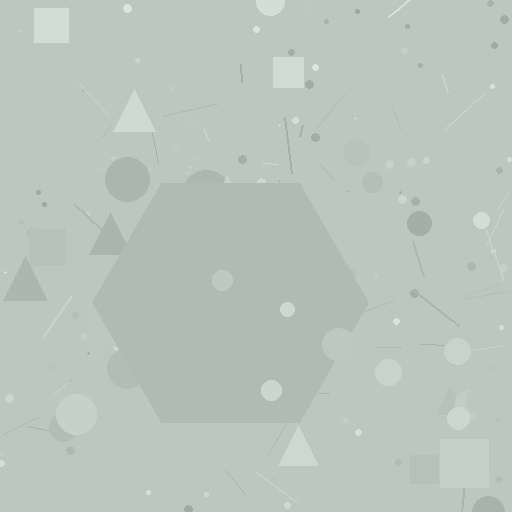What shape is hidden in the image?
A hexagon is hidden in the image.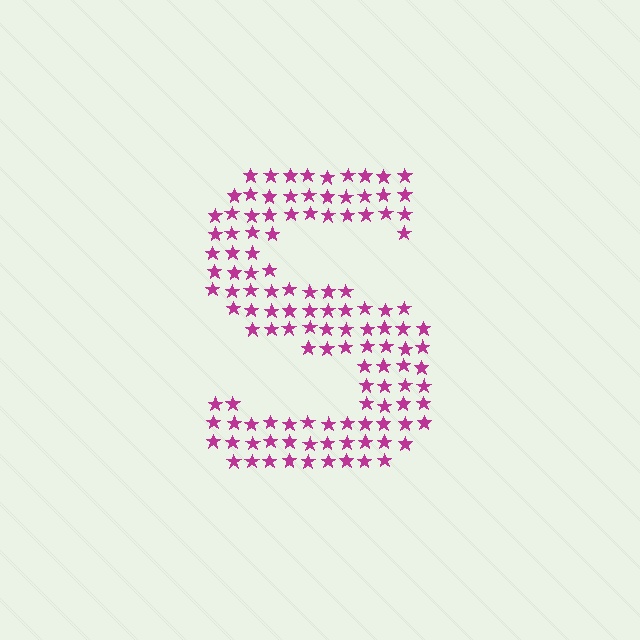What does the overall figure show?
The overall figure shows the letter S.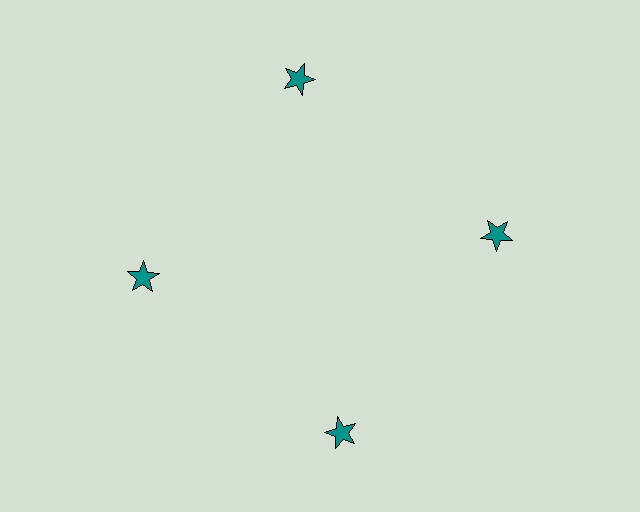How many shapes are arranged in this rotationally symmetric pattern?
There are 4 shapes, arranged in 4 groups of 1.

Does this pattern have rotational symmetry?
Yes, this pattern has 4-fold rotational symmetry. It looks the same after rotating 90 degrees around the center.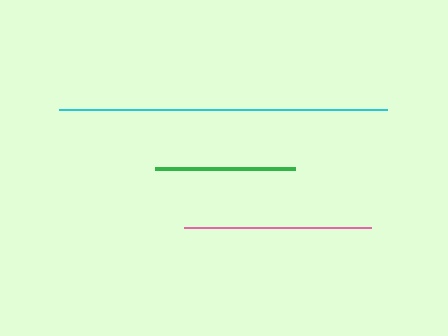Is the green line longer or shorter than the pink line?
The pink line is longer than the green line.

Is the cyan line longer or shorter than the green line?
The cyan line is longer than the green line.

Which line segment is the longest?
The cyan line is the longest at approximately 328 pixels.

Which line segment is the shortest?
The green line is the shortest at approximately 141 pixels.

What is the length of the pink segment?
The pink segment is approximately 187 pixels long.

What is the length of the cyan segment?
The cyan segment is approximately 328 pixels long.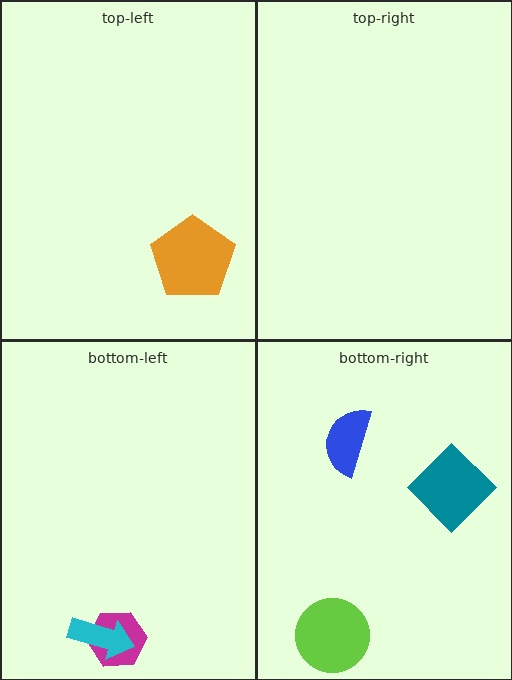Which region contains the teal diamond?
The bottom-right region.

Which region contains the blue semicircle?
The bottom-right region.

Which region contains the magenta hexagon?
The bottom-left region.